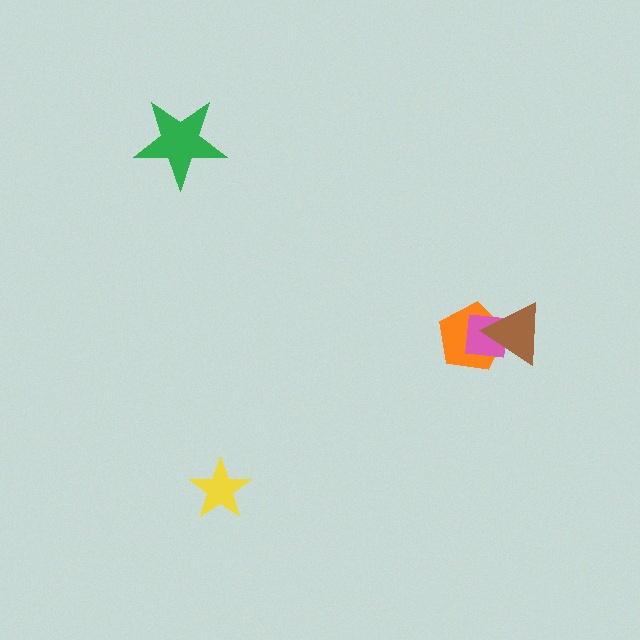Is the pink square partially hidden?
Yes, it is partially covered by another shape.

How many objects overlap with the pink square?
2 objects overlap with the pink square.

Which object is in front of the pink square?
The brown triangle is in front of the pink square.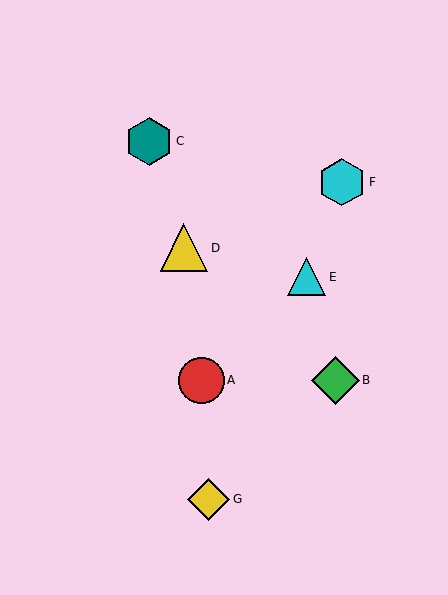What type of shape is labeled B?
Shape B is a green diamond.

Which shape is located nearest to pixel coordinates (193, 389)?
The red circle (labeled A) at (201, 380) is nearest to that location.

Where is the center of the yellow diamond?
The center of the yellow diamond is at (208, 499).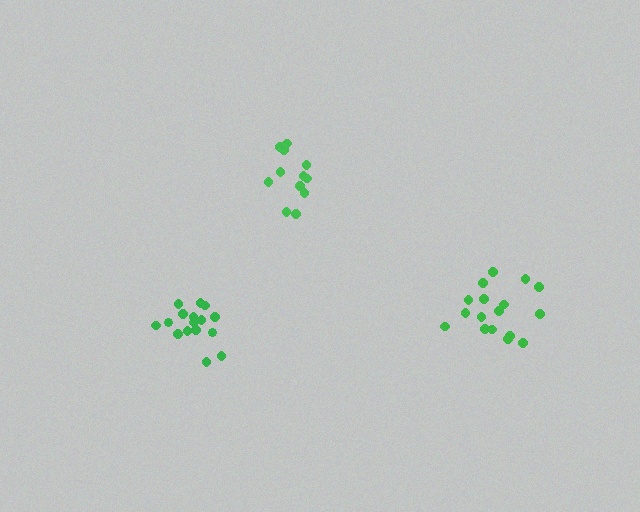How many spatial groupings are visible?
There are 3 spatial groupings.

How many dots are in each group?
Group 1: 17 dots, Group 2: 16 dots, Group 3: 12 dots (45 total).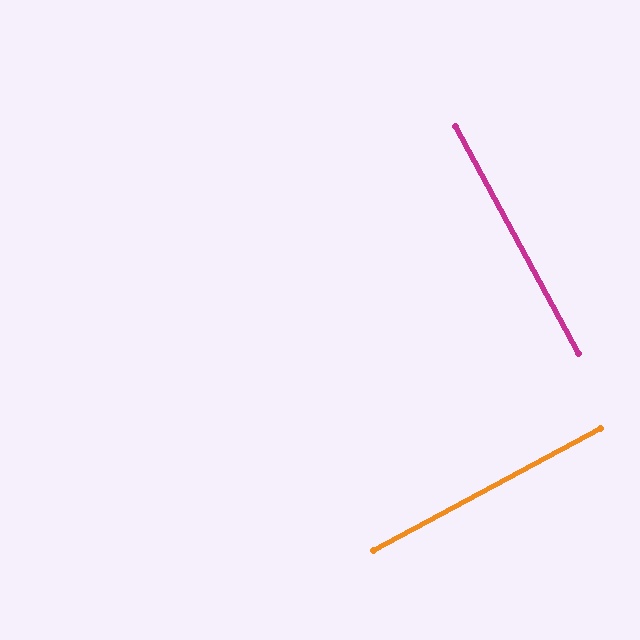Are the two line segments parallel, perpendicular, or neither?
Perpendicular — they meet at approximately 90°.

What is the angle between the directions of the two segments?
Approximately 90 degrees.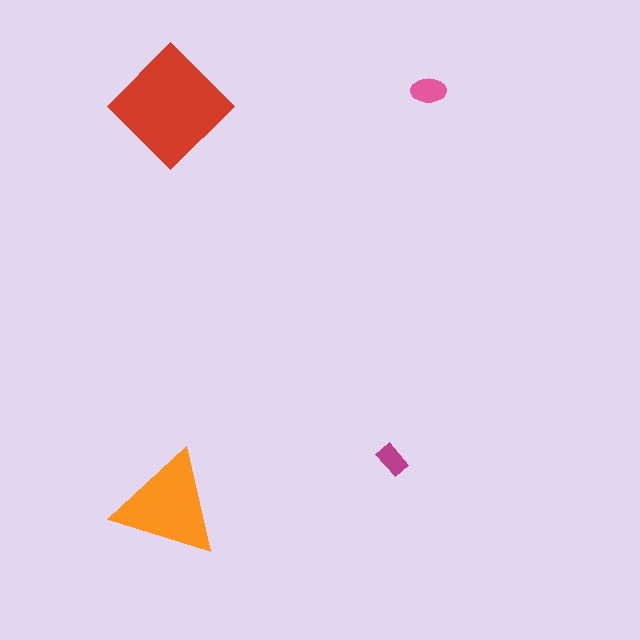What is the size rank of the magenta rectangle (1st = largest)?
4th.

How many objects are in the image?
There are 4 objects in the image.